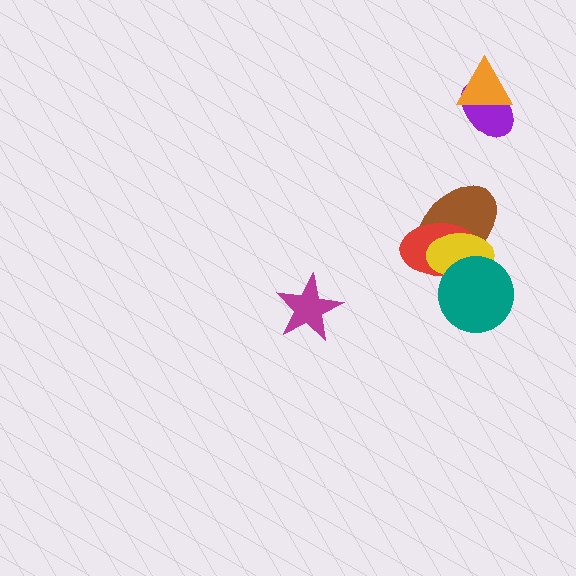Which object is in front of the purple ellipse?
The orange triangle is in front of the purple ellipse.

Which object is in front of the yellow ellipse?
The teal circle is in front of the yellow ellipse.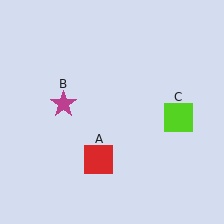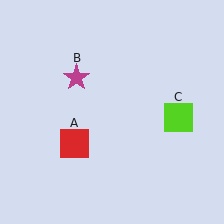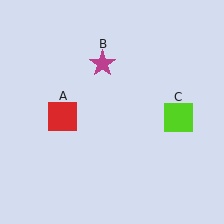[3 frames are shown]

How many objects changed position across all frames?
2 objects changed position: red square (object A), magenta star (object B).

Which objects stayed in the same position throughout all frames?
Lime square (object C) remained stationary.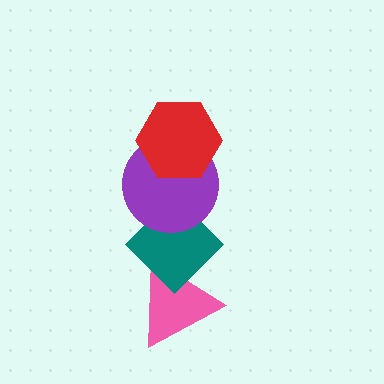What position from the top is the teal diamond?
The teal diamond is 3rd from the top.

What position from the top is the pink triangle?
The pink triangle is 4th from the top.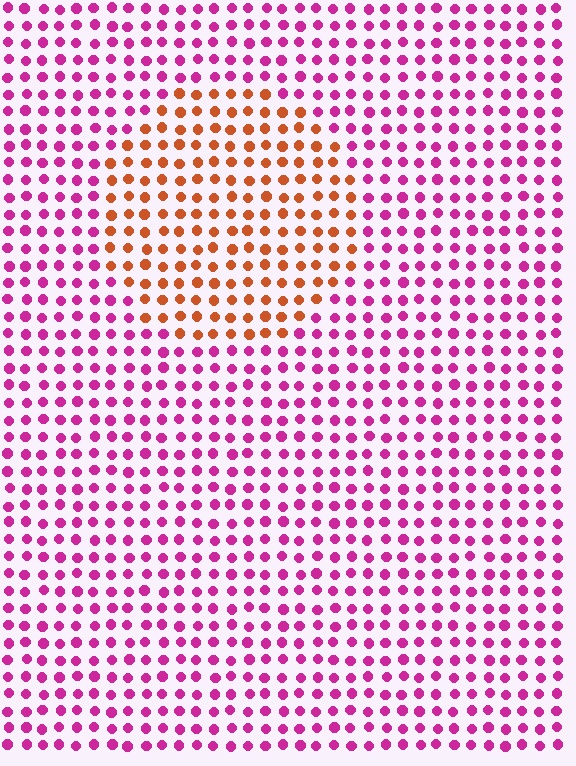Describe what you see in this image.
The image is filled with small magenta elements in a uniform arrangement. A circle-shaped region is visible where the elements are tinted to a slightly different hue, forming a subtle color boundary.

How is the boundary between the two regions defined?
The boundary is defined purely by a slight shift in hue (about 59 degrees). Spacing, size, and orientation are identical on both sides.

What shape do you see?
I see a circle.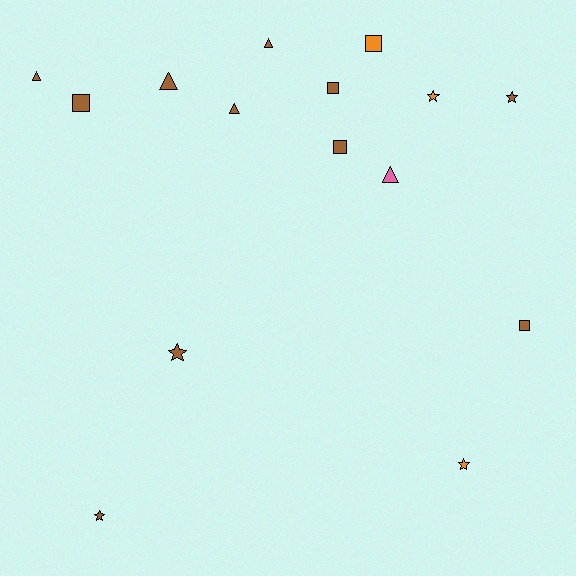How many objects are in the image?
There are 15 objects.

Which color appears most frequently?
Brown, with 11 objects.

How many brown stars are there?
There are 3 brown stars.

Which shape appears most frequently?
Triangle, with 5 objects.